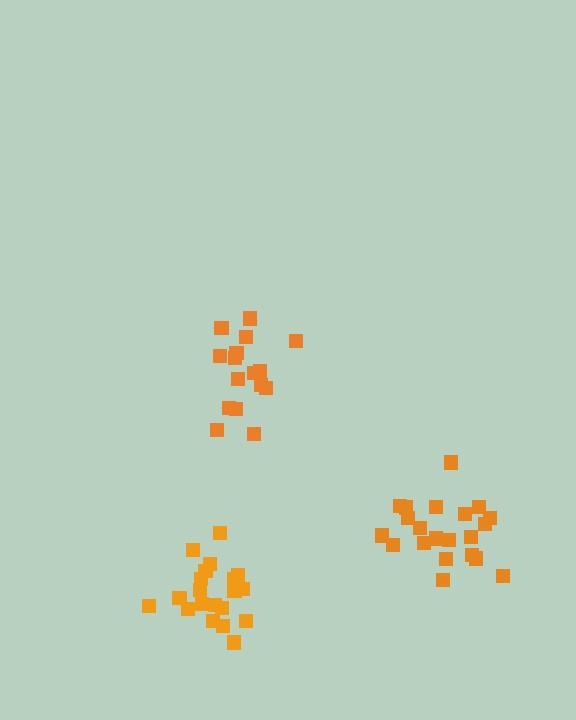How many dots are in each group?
Group 1: 16 dots, Group 2: 20 dots, Group 3: 21 dots (57 total).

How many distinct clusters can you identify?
There are 3 distinct clusters.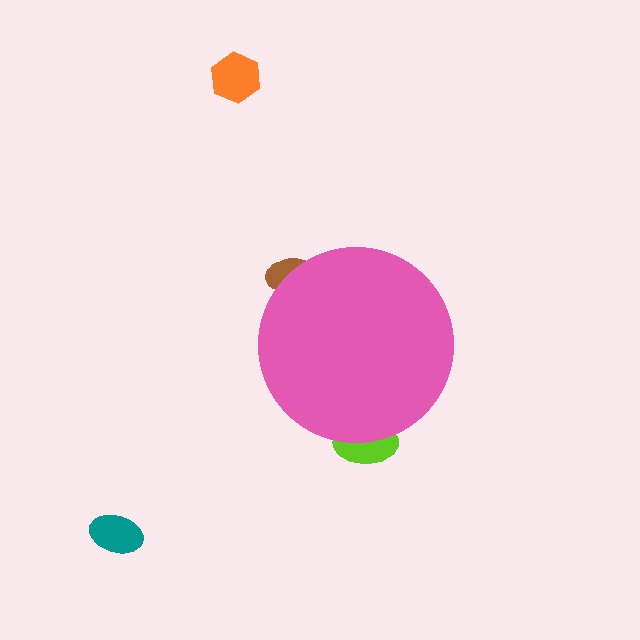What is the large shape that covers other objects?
A pink circle.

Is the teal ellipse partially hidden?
No, the teal ellipse is fully visible.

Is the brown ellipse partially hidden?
Yes, the brown ellipse is partially hidden behind the pink circle.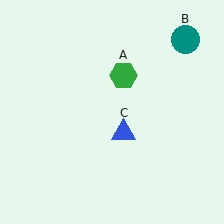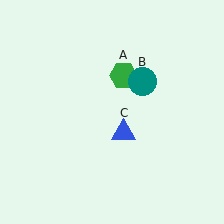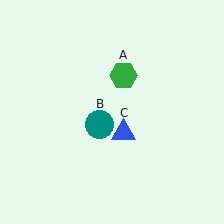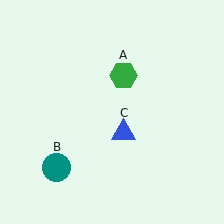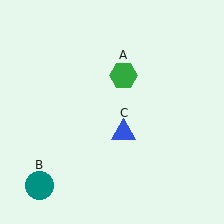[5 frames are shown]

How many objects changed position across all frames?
1 object changed position: teal circle (object B).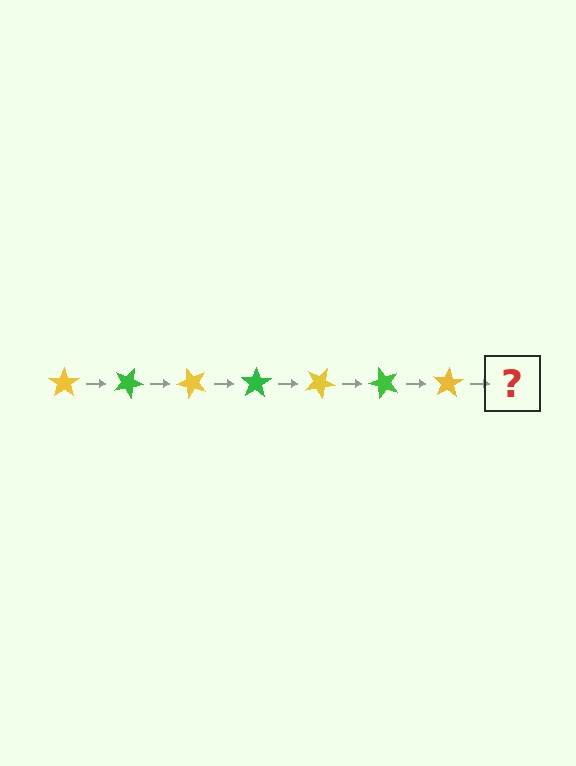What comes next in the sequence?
The next element should be a green star, rotated 175 degrees from the start.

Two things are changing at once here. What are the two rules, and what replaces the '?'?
The two rules are that it rotates 25 degrees each step and the color cycles through yellow and green. The '?' should be a green star, rotated 175 degrees from the start.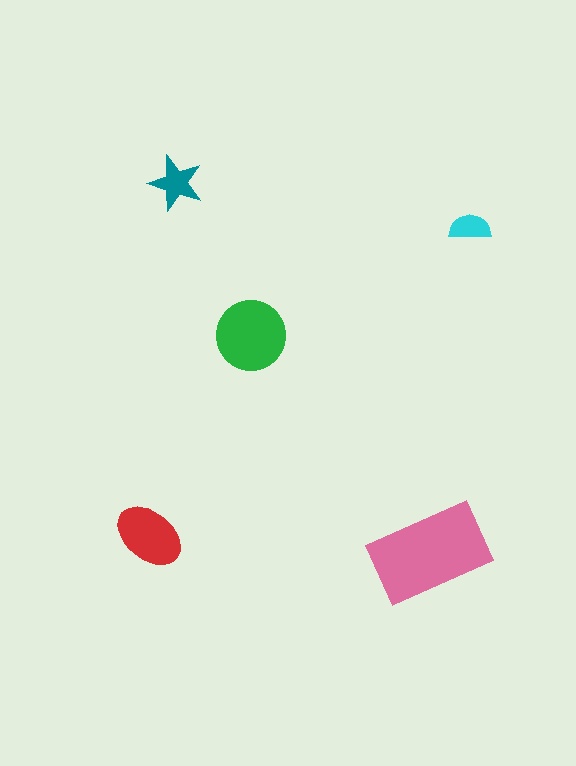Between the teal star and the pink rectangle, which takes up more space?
The pink rectangle.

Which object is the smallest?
The cyan semicircle.